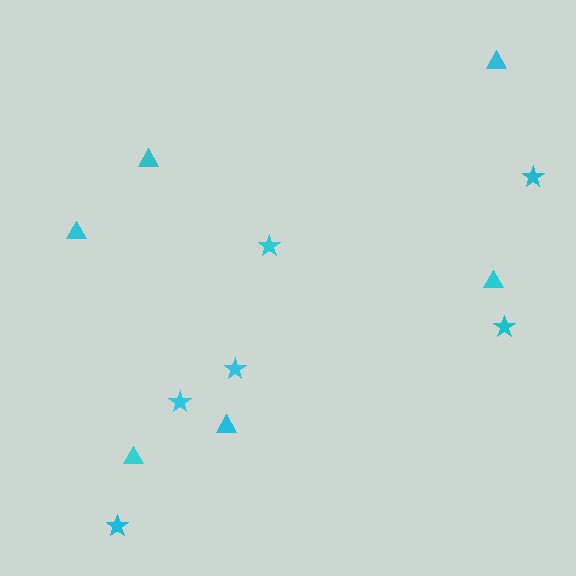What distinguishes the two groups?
There are 2 groups: one group of stars (6) and one group of triangles (6).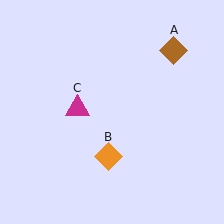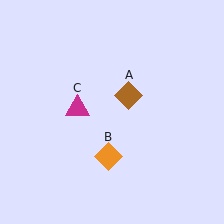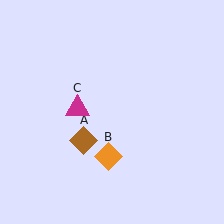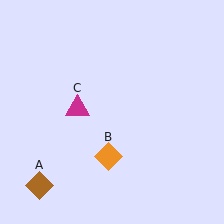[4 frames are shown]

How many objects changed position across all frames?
1 object changed position: brown diamond (object A).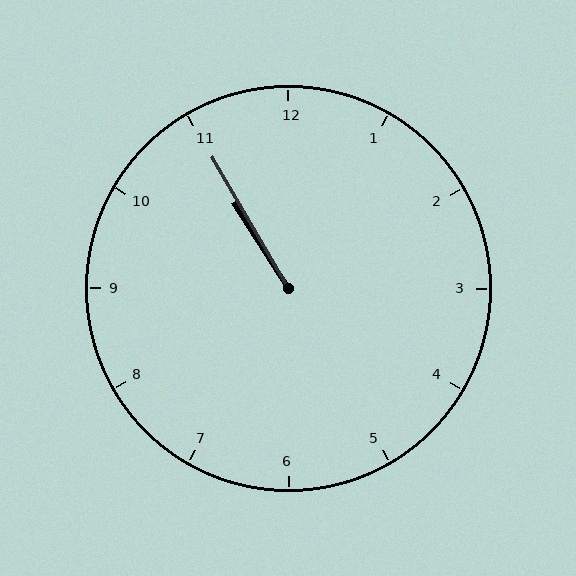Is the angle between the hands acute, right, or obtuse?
It is acute.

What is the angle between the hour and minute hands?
Approximately 2 degrees.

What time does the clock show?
10:55.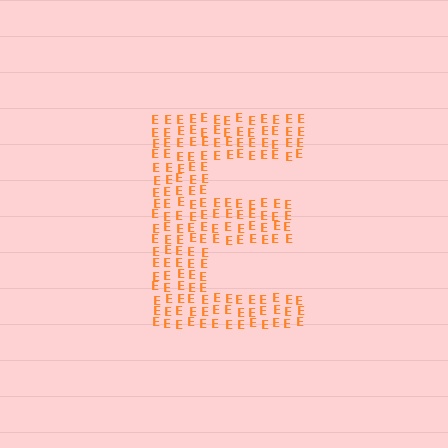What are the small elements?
The small elements are letter E's.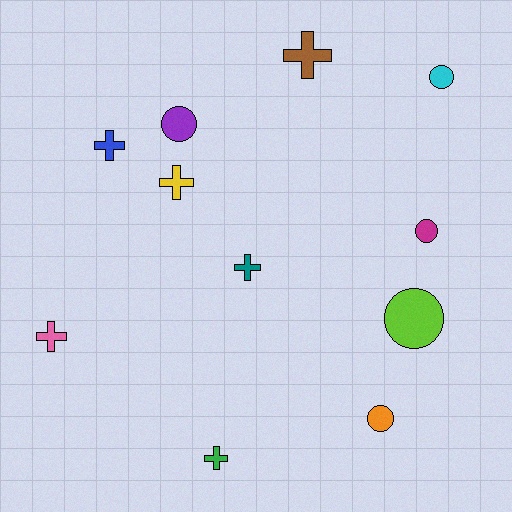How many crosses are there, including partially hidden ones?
There are 6 crosses.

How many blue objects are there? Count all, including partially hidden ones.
There is 1 blue object.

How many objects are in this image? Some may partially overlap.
There are 11 objects.